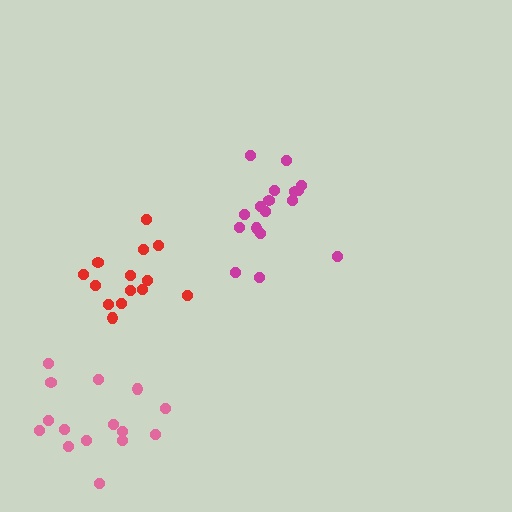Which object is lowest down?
The pink cluster is bottommost.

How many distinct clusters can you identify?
There are 3 distinct clusters.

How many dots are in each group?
Group 1: 14 dots, Group 2: 17 dots, Group 3: 15 dots (46 total).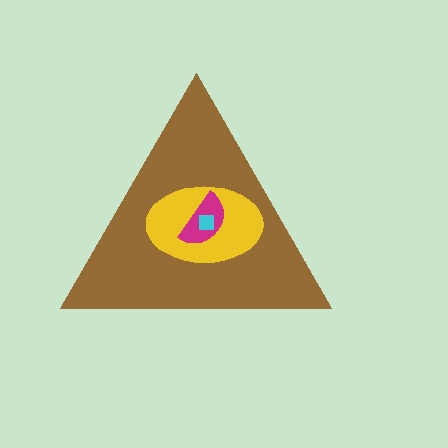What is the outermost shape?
The brown triangle.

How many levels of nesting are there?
4.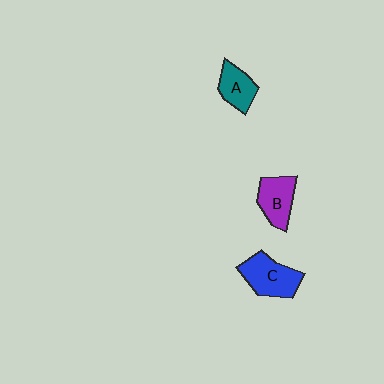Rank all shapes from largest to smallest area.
From largest to smallest: C (blue), B (purple), A (teal).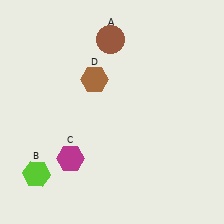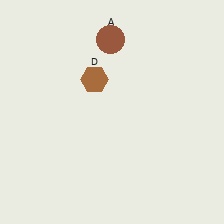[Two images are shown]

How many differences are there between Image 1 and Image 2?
There are 2 differences between the two images.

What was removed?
The magenta hexagon (C), the lime hexagon (B) were removed in Image 2.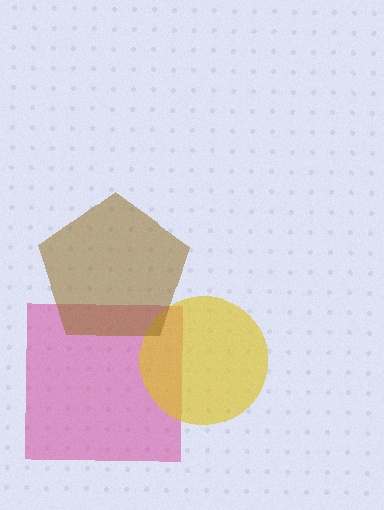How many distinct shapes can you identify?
There are 3 distinct shapes: a magenta square, a yellow circle, a brown pentagon.